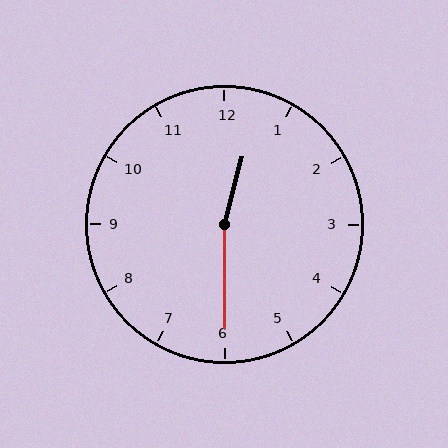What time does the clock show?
12:30.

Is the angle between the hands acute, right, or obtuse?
It is obtuse.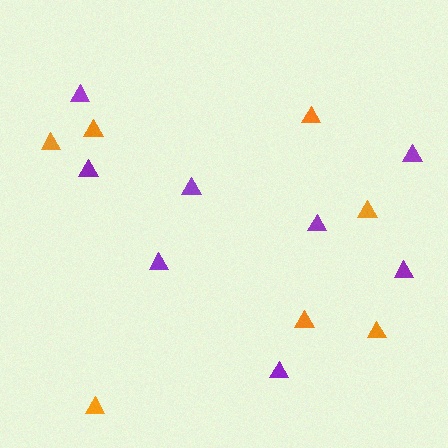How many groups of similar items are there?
There are 2 groups: one group of orange triangles (7) and one group of purple triangles (8).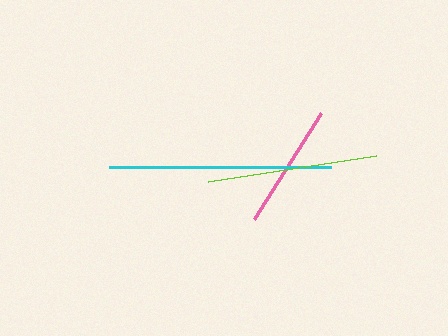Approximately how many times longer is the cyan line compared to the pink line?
The cyan line is approximately 1.8 times the length of the pink line.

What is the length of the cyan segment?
The cyan segment is approximately 222 pixels long.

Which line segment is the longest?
The cyan line is the longest at approximately 222 pixels.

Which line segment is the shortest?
The pink line is the shortest at approximately 125 pixels.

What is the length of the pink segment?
The pink segment is approximately 125 pixels long.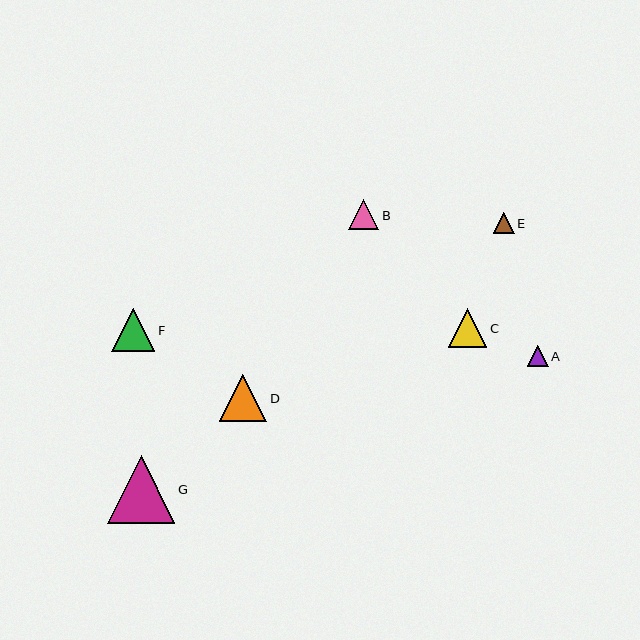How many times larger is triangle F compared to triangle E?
Triangle F is approximately 2.1 times the size of triangle E.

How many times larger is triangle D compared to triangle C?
Triangle D is approximately 1.2 times the size of triangle C.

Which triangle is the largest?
Triangle G is the largest with a size of approximately 68 pixels.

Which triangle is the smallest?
Triangle E is the smallest with a size of approximately 21 pixels.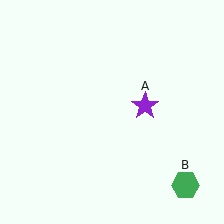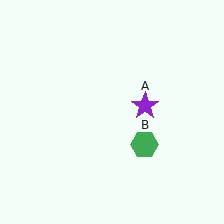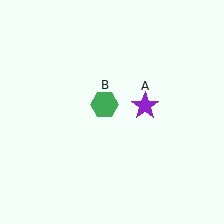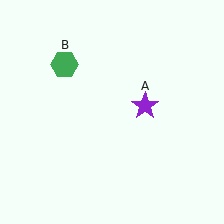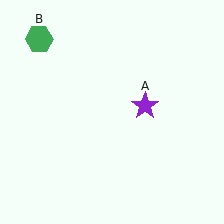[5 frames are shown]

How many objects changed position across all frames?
1 object changed position: green hexagon (object B).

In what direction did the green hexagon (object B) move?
The green hexagon (object B) moved up and to the left.